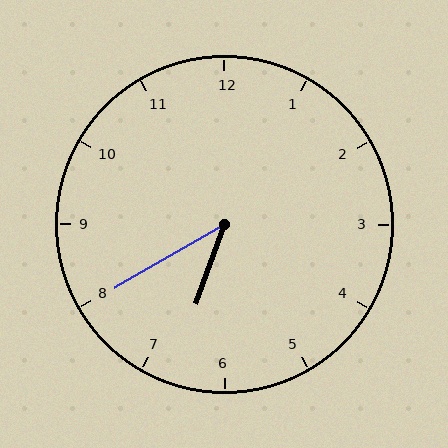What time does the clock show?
6:40.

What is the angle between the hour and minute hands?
Approximately 40 degrees.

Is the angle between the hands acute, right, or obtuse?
It is acute.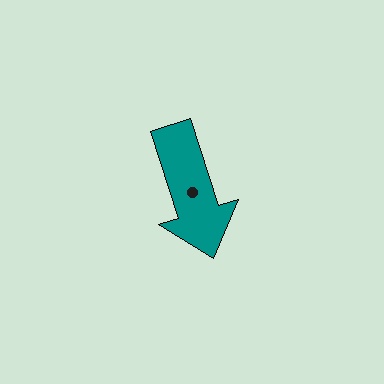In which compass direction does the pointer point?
South.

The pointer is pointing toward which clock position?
Roughly 5 o'clock.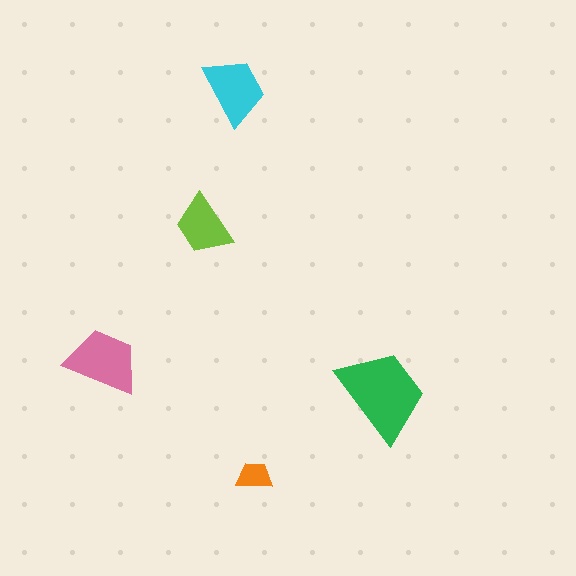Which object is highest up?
The cyan trapezoid is topmost.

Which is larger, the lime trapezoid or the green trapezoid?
The green one.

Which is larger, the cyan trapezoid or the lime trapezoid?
The cyan one.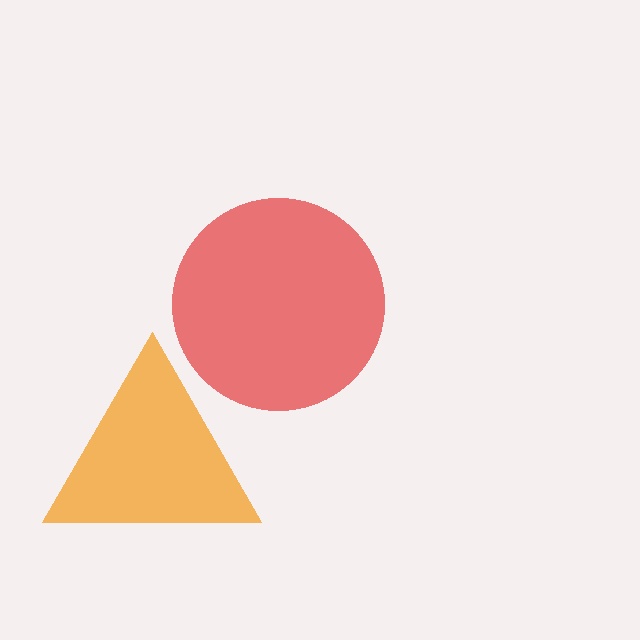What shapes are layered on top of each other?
The layered shapes are: an orange triangle, a red circle.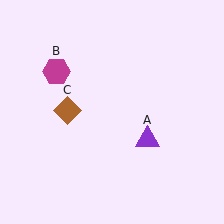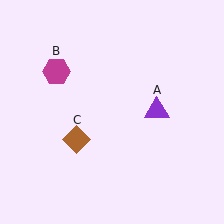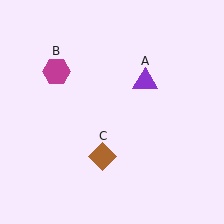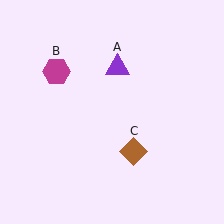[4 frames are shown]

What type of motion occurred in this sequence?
The purple triangle (object A), brown diamond (object C) rotated counterclockwise around the center of the scene.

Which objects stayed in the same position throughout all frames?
Magenta hexagon (object B) remained stationary.